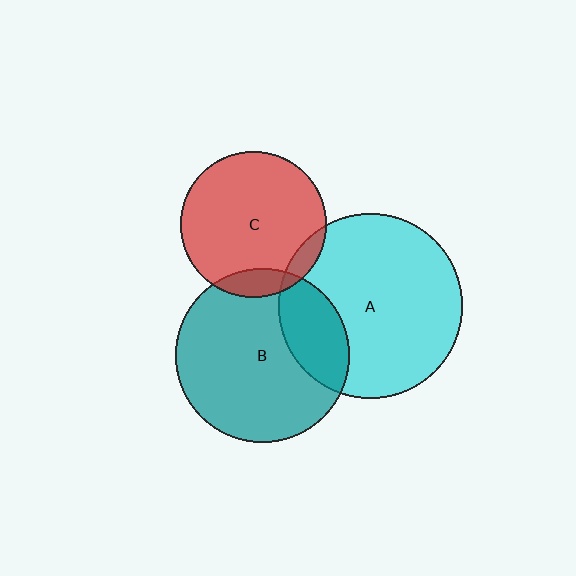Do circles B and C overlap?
Yes.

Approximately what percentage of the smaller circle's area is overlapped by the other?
Approximately 10%.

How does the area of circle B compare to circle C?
Approximately 1.4 times.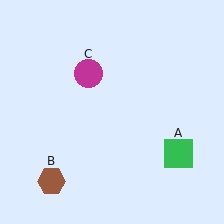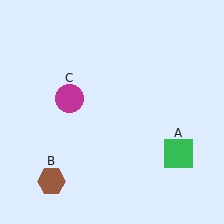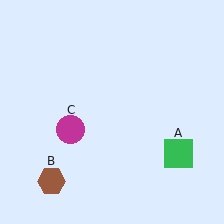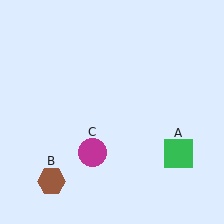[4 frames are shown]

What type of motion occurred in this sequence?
The magenta circle (object C) rotated counterclockwise around the center of the scene.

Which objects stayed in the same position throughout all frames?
Green square (object A) and brown hexagon (object B) remained stationary.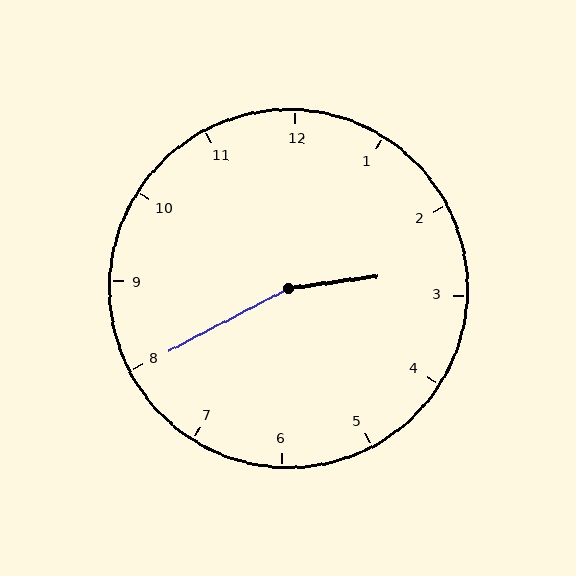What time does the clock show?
2:40.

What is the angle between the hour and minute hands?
Approximately 160 degrees.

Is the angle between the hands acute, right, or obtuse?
It is obtuse.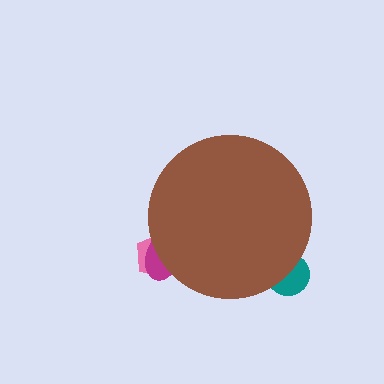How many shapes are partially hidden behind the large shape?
3 shapes are partially hidden.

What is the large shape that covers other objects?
A brown circle.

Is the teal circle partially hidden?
Yes, the teal circle is partially hidden behind the brown circle.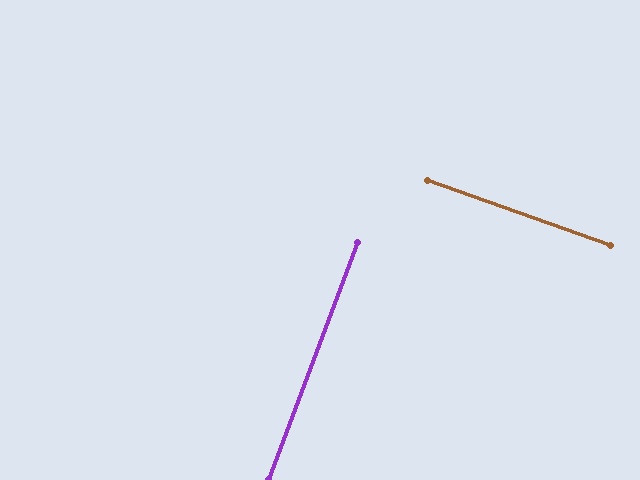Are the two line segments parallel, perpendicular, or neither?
Perpendicular — they meet at approximately 89°.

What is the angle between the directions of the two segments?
Approximately 89 degrees.